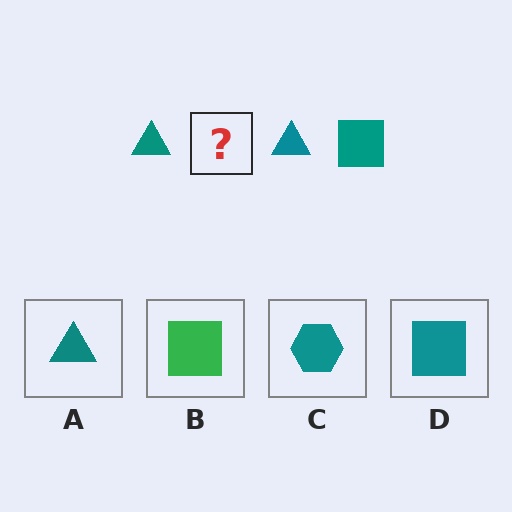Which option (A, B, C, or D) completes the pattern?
D.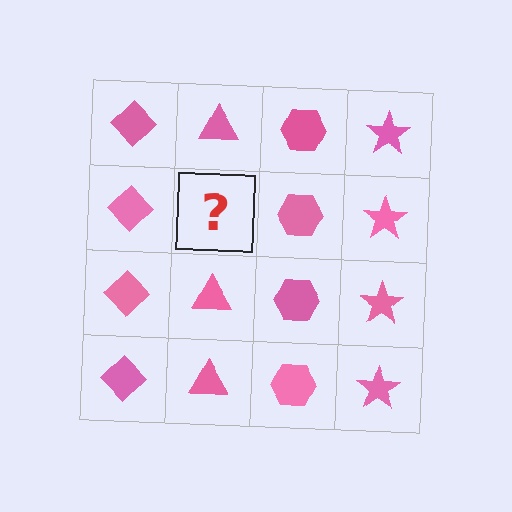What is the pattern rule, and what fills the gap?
The rule is that each column has a consistent shape. The gap should be filled with a pink triangle.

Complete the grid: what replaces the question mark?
The question mark should be replaced with a pink triangle.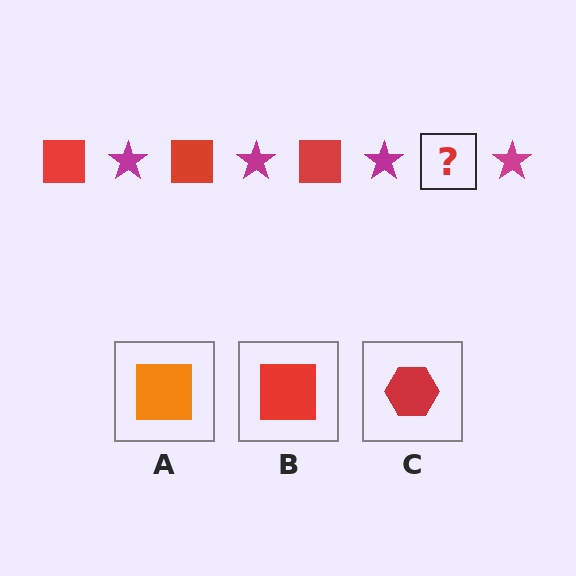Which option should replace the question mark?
Option B.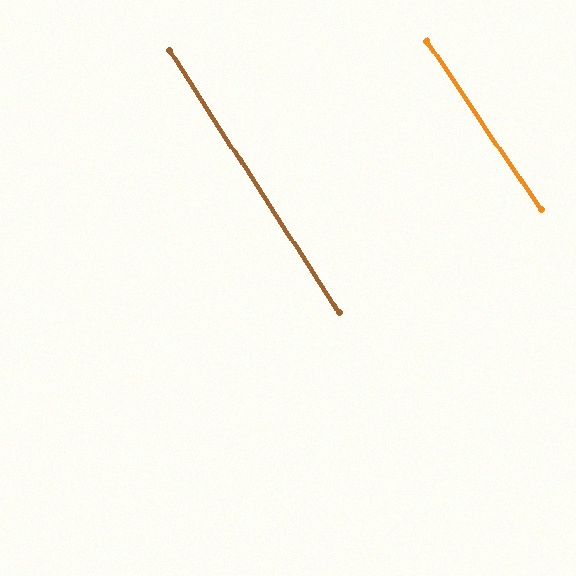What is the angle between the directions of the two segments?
Approximately 1 degree.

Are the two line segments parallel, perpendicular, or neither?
Parallel — their directions differ by only 1.3°.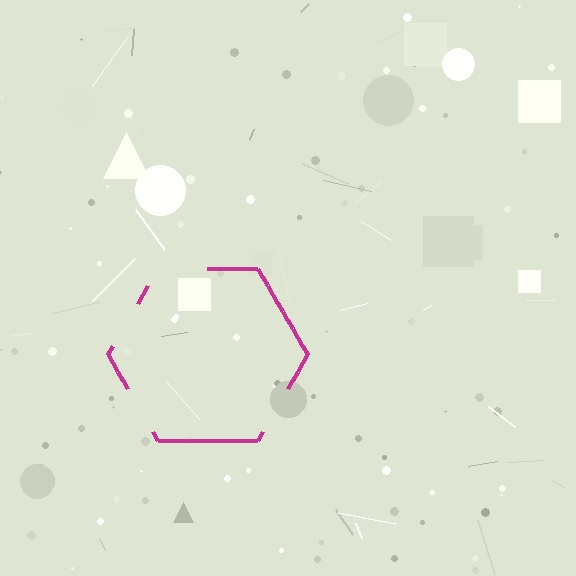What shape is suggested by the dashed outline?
The dashed outline suggests a hexagon.